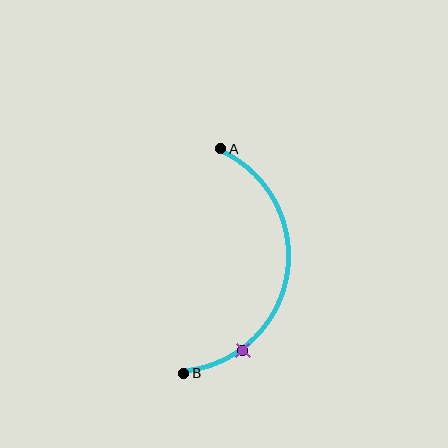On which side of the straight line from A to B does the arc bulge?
The arc bulges to the right of the straight line connecting A and B.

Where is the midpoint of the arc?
The arc midpoint is the point on the curve farthest from the straight line joining A and B. It sits to the right of that line.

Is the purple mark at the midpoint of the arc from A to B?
No. The purple mark lies on the arc but is closer to endpoint B. The arc midpoint would be at the point on the curve equidistant along the arc from both A and B.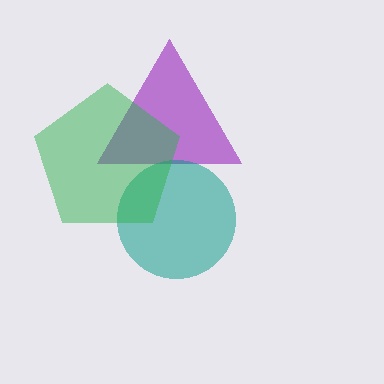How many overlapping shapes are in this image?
There are 3 overlapping shapes in the image.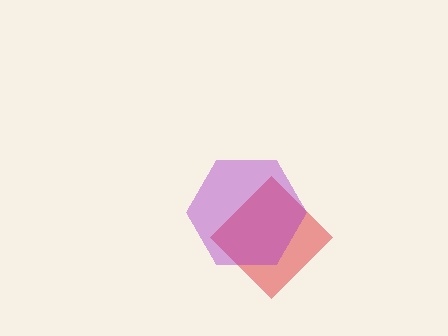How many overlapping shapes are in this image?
There are 2 overlapping shapes in the image.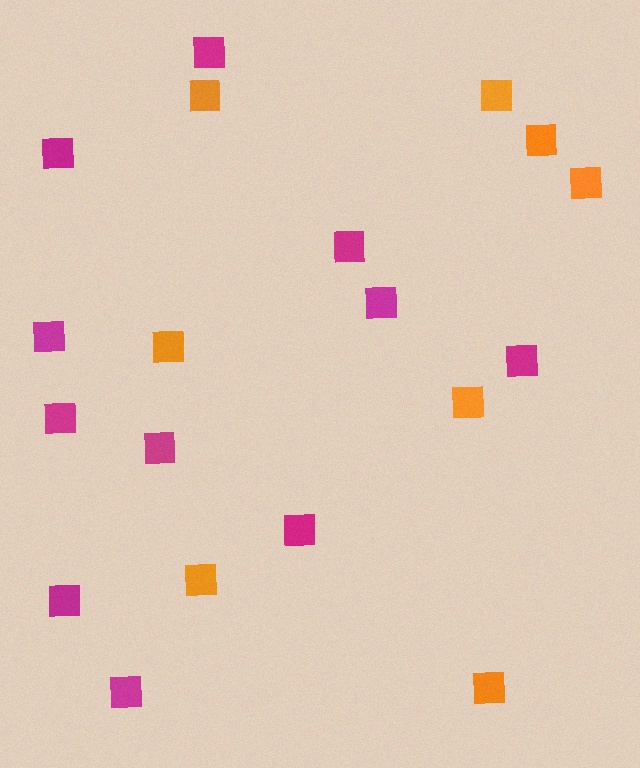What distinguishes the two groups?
There are 2 groups: one group of orange squares (8) and one group of magenta squares (11).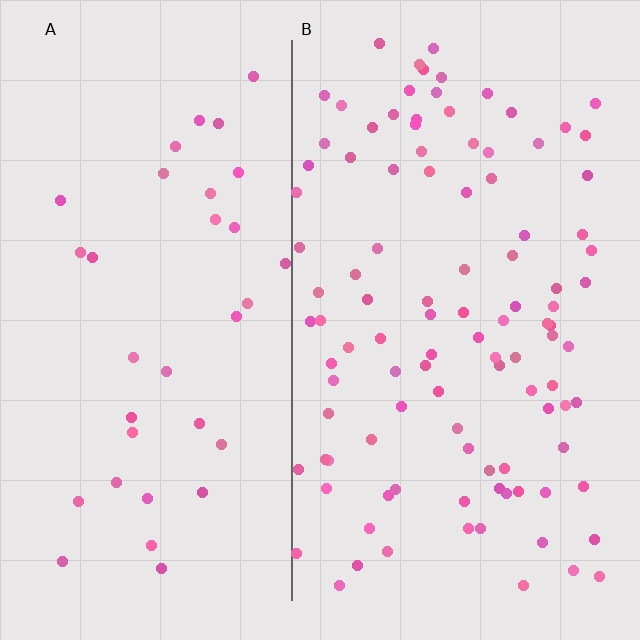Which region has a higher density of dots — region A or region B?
B (the right).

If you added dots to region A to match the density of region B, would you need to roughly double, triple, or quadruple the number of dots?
Approximately triple.